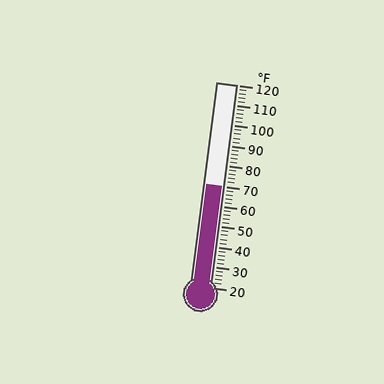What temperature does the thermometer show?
The thermometer shows approximately 70°F.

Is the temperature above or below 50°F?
The temperature is above 50°F.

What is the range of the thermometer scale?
The thermometer scale ranges from 20°F to 120°F.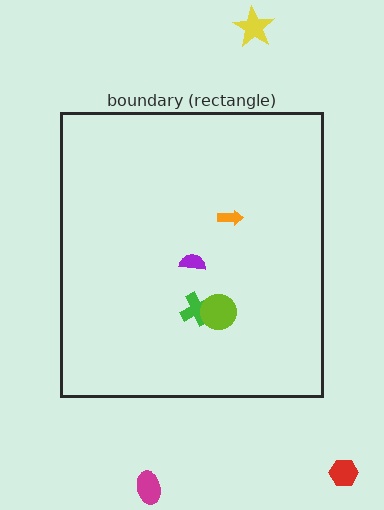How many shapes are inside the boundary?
4 inside, 3 outside.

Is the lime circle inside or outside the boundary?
Inside.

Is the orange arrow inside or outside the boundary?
Inside.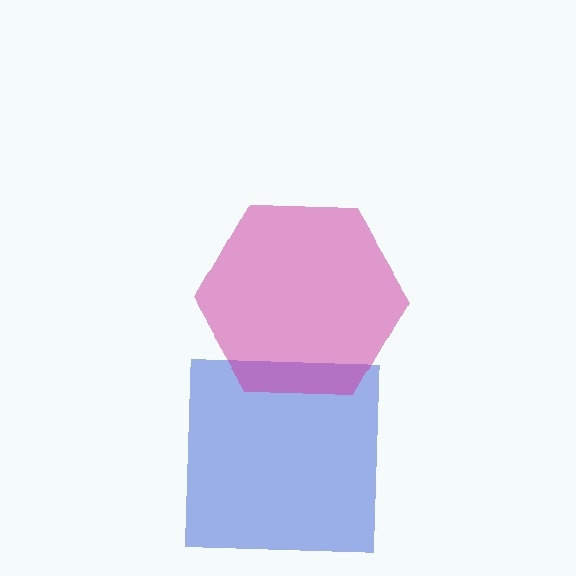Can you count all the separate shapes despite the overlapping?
Yes, there are 2 separate shapes.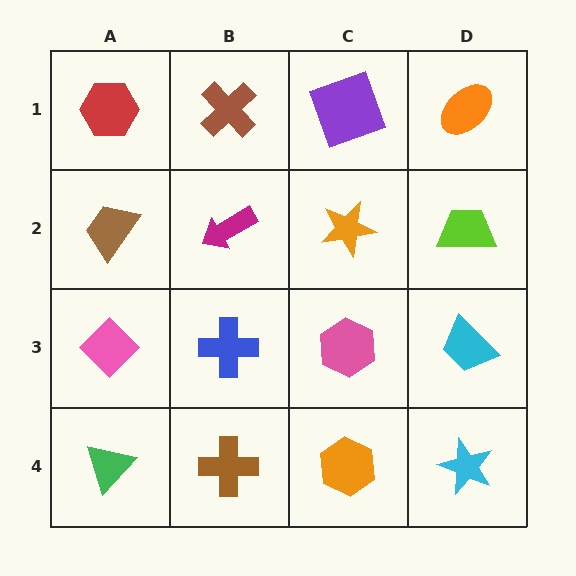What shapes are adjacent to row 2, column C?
A purple square (row 1, column C), a pink hexagon (row 3, column C), a magenta arrow (row 2, column B), a lime trapezoid (row 2, column D).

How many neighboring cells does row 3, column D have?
3.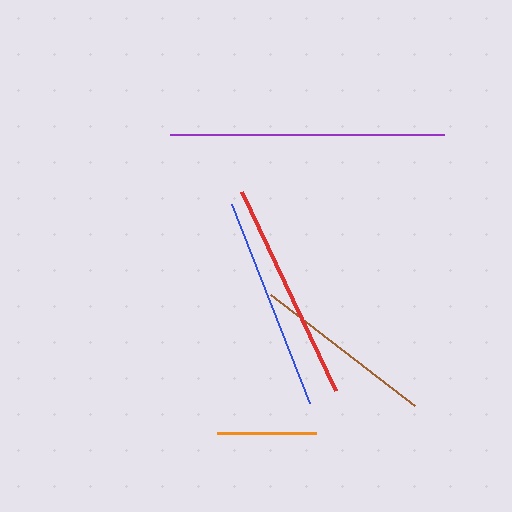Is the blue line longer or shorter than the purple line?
The purple line is longer than the blue line.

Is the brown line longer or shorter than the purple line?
The purple line is longer than the brown line.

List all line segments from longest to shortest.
From longest to shortest: purple, red, blue, brown, orange.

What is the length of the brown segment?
The brown segment is approximately 182 pixels long.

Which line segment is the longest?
The purple line is the longest at approximately 274 pixels.